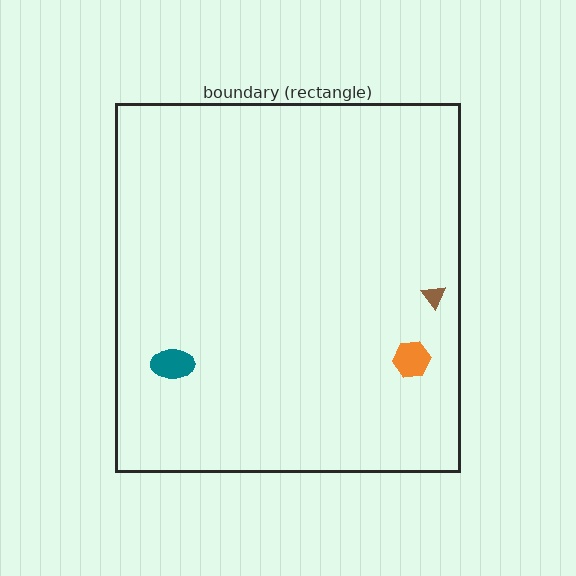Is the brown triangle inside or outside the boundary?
Inside.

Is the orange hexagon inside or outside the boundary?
Inside.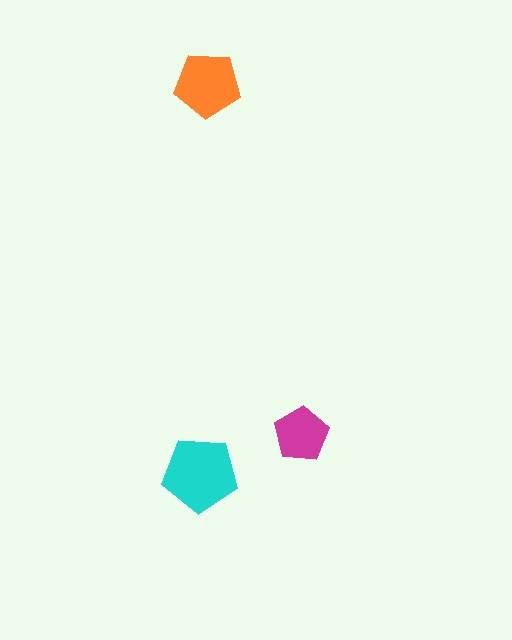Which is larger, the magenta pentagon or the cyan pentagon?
The cyan one.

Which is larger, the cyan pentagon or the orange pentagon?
The cyan one.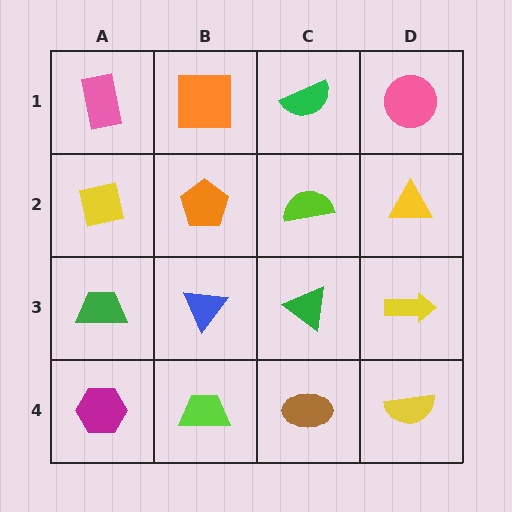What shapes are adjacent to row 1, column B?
An orange pentagon (row 2, column B), a pink rectangle (row 1, column A), a green semicircle (row 1, column C).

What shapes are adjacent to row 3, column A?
A yellow square (row 2, column A), a magenta hexagon (row 4, column A), a blue triangle (row 3, column B).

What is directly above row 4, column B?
A blue triangle.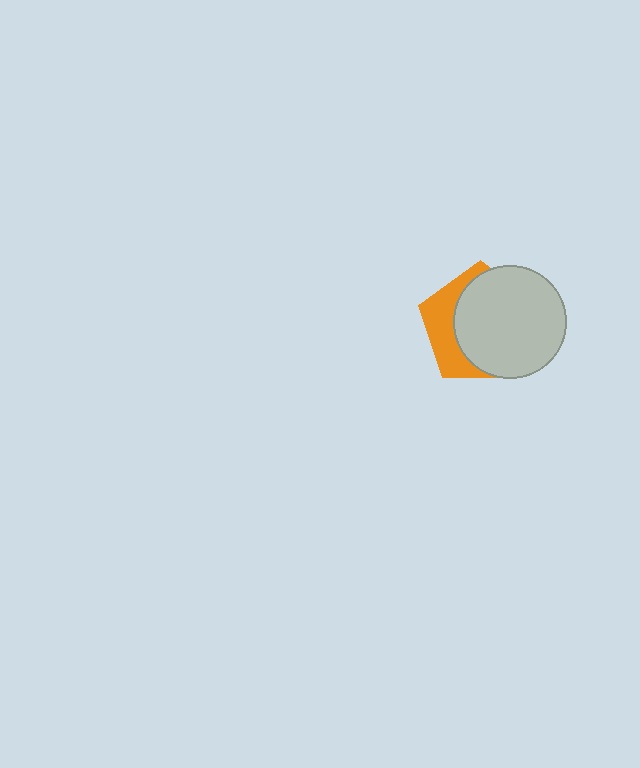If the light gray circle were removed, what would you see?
You would see the complete orange pentagon.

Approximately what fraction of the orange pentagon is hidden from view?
Roughly 67% of the orange pentagon is hidden behind the light gray circle.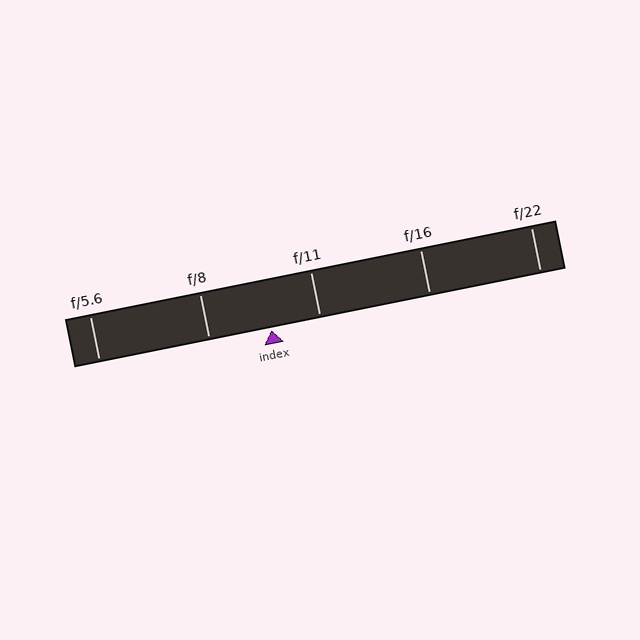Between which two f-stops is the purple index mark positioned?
The index mark is between f/8 and f/11.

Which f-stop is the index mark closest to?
The index mark is closest to f/11.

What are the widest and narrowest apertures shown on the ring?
The widest aperture shown is f/5.6 and the narrowest is f/22.